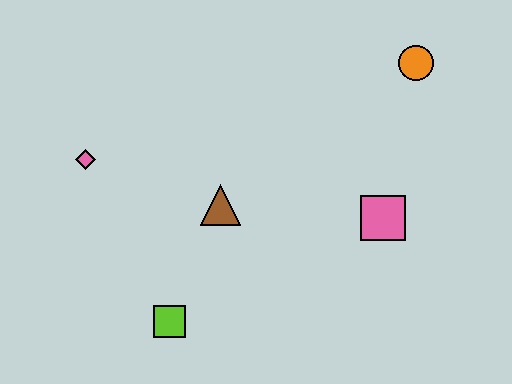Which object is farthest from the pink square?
The pink diamond is farthest from the pink square.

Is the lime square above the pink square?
No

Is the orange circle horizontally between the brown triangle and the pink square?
No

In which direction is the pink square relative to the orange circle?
The pink square is below the orange circle.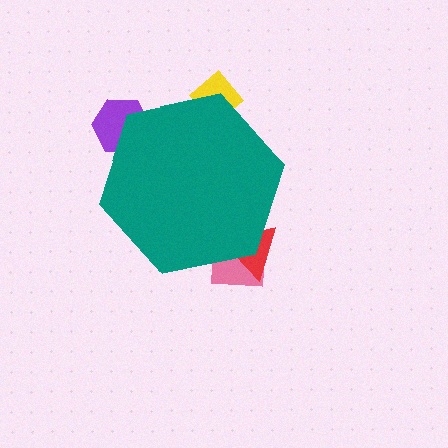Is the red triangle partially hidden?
Yes, the red triangle is partially hidden behind the teal hexagon.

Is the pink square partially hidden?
Yes, the pink square is partially hidden behind the teal hexagon.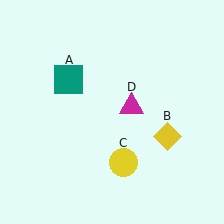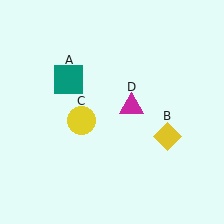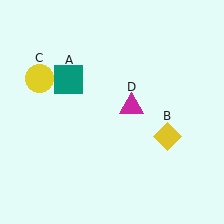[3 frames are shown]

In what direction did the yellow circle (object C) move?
The yellow circle (object C) moved up and to the left.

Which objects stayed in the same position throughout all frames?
Teal square (object A) and yellow diamond (object B) and magenta triangle (object D) remained stationary.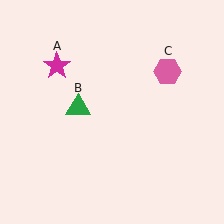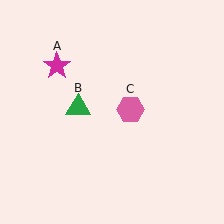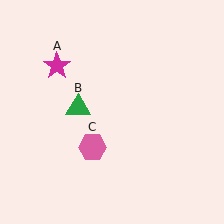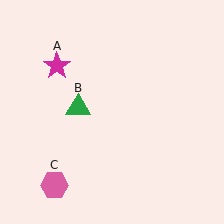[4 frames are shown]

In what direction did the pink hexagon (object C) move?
The pink hexagon (object C) moved down and to the left.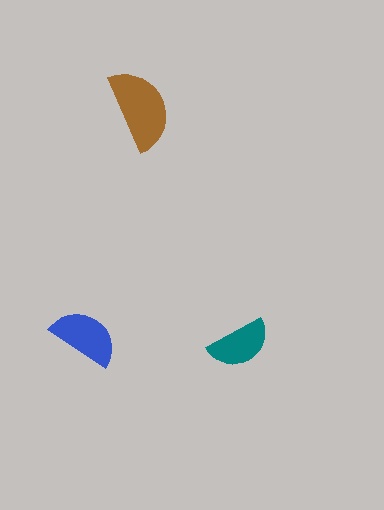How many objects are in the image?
There are 3 objects in the image.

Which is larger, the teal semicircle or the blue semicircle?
The blue one.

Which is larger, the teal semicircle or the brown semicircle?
The brown one.